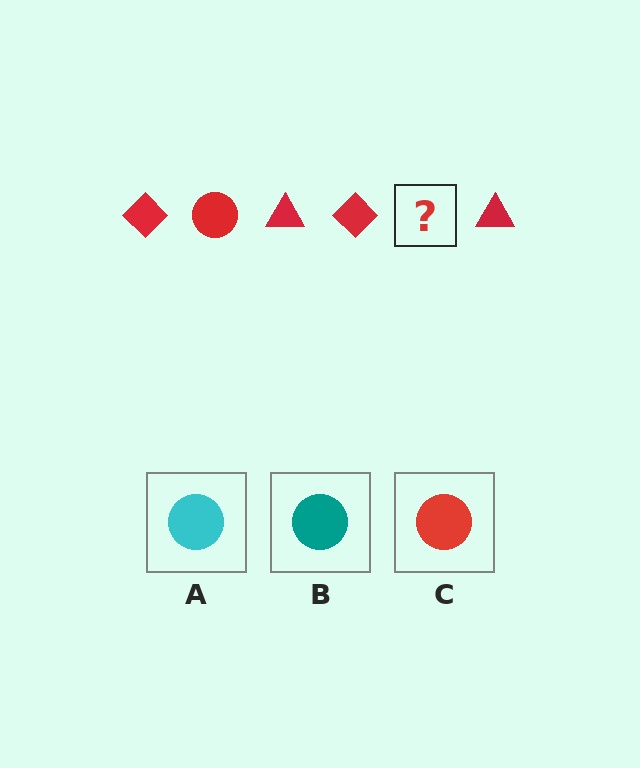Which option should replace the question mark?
Option C.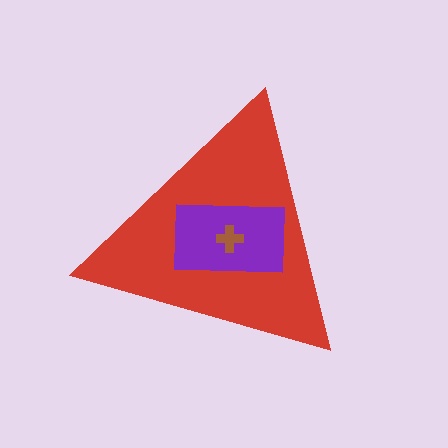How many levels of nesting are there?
3.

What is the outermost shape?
The red triangle.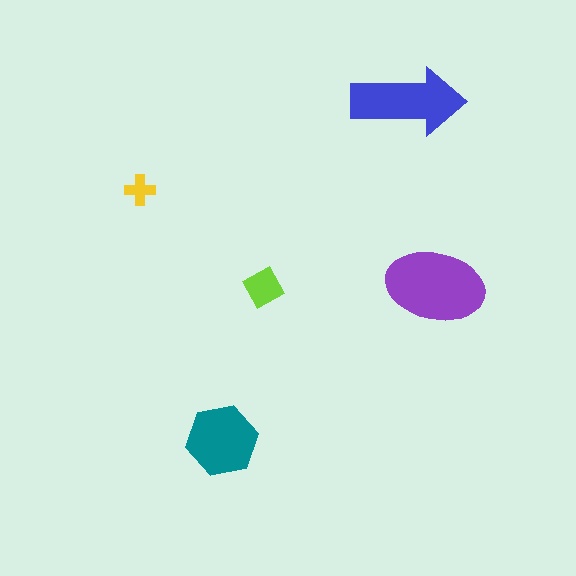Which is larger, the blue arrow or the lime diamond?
The blue arrow.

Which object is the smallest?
The yellow cross.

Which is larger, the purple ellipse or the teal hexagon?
The purple ellipse.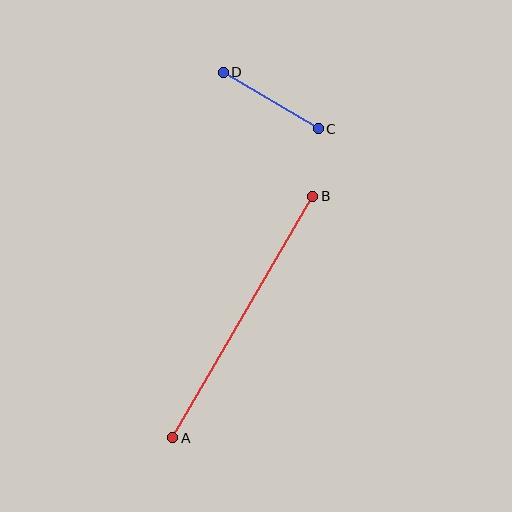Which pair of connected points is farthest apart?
Points A and B are farthest apart.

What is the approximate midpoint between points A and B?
The midpoint is at approximately (243, 317) pixels.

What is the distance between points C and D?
The distance is approximately 110 pixels.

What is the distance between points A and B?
The distance is approximately 279 pixels.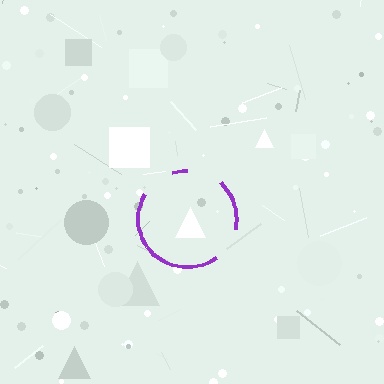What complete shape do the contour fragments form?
The contour fragments form a circle.